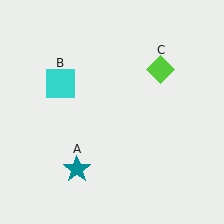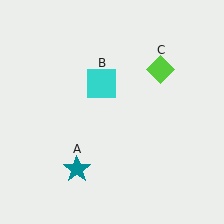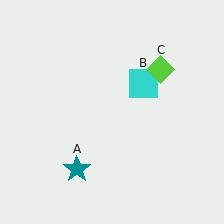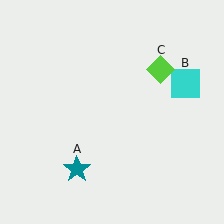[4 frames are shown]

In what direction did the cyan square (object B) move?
The cyan square (object B) moved right.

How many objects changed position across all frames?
1 object changed position: cyan square (object B).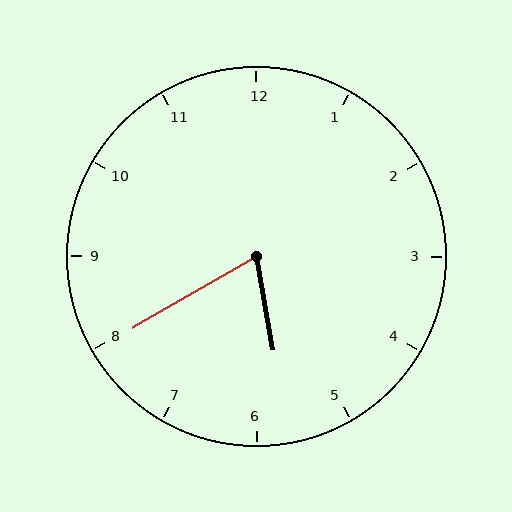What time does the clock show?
5:40.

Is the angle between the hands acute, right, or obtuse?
It is acute.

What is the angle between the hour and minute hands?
Approximately 70 degrees.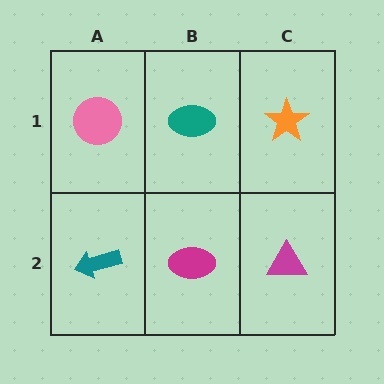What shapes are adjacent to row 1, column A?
A teal arrow (row 2, column A), a teal ellipse (row 1, column B).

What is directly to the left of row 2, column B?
A teal arrow.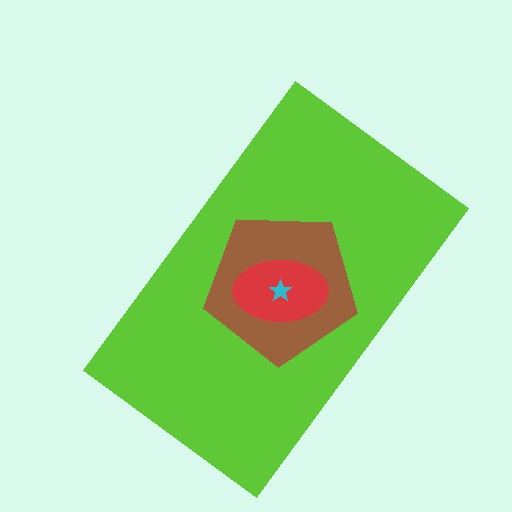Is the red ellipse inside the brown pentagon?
Yes.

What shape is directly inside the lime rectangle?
The brown pentagon.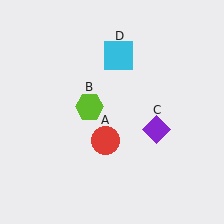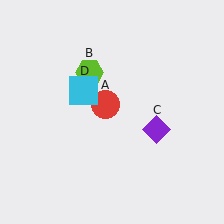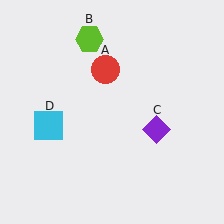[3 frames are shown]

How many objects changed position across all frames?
3 objects changed position: red circle (object A), lime hexagon (object B), cyan square (object D).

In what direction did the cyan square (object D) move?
The cyan square (object D) moved down and to the left.